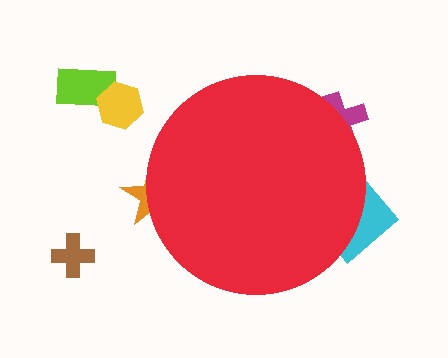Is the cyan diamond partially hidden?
Yes, the cyan diamond is partially hidden behind the red circle.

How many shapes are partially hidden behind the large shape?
3 shapes are partially hidden.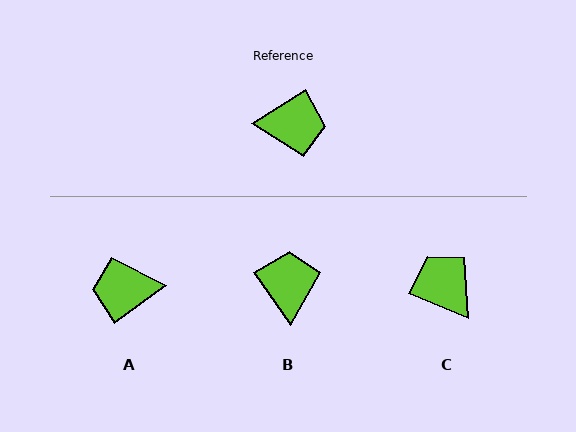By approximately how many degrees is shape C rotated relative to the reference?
Approximately 125 degrees counter-clockwise.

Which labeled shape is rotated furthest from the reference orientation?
A, about 175 degrees away.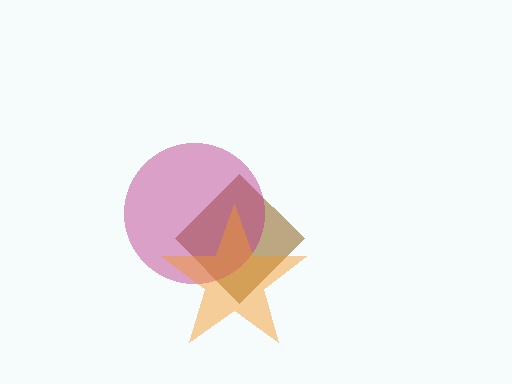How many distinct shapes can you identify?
There are 3 distinct shapes: a brown diamond, a magenta circle, an orange star.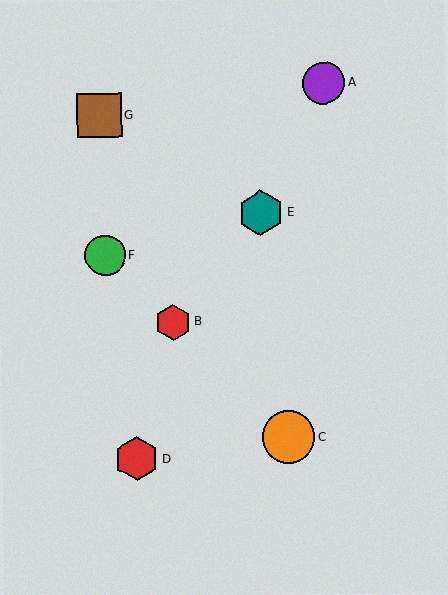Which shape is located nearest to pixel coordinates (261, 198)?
The teal hexagon (labeled E) at (261, 213) is nearest to that location.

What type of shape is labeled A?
Shape A is a purple circle.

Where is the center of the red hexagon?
The center of the red hexagon is at (173, 322).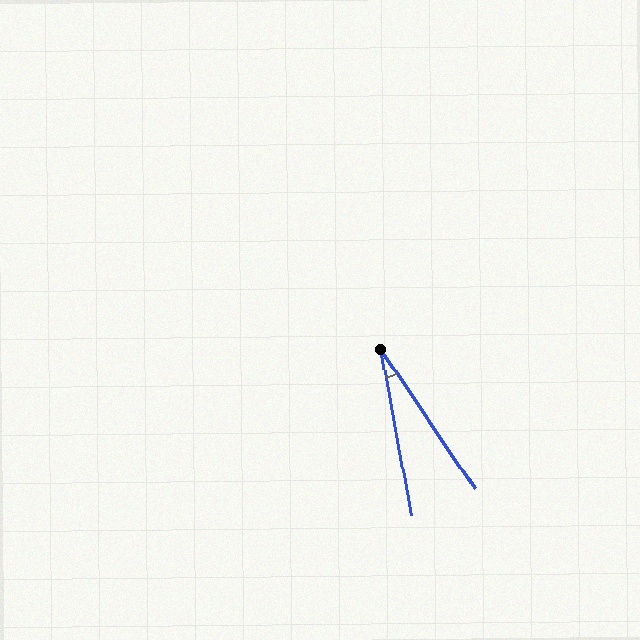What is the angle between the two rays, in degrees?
Approximately 24 degrees.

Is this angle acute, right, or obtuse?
It is acute.